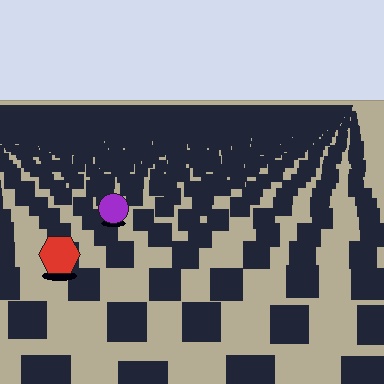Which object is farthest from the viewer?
The purple circle is farthest from the viewer. It appears smaller and the ground texture around it is denser.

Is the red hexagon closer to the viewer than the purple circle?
Yes. The red hexagon is closer — you can tell from the texture gradient: the ground texture is coarser near it.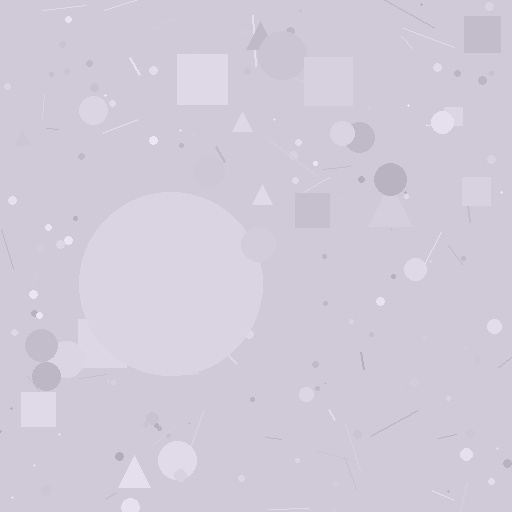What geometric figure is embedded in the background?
A circle is embedded in the background.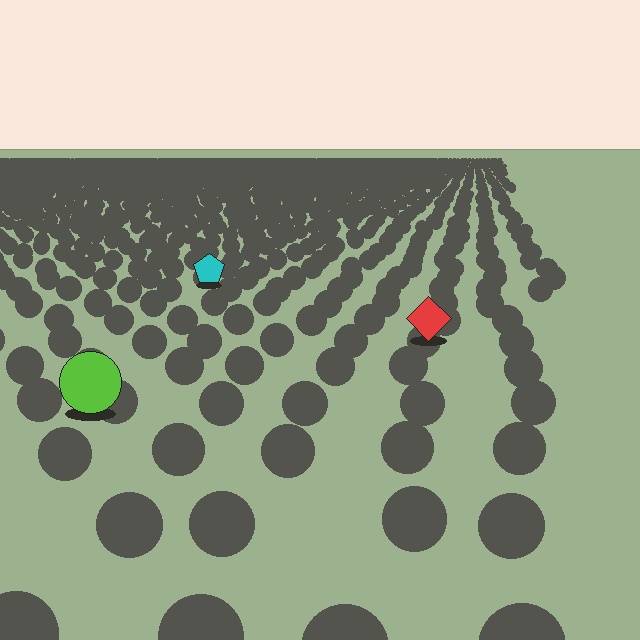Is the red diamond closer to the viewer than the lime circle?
No. The lime circle is closer — you can tell from the texture gradient: the ground texture is coarser near it.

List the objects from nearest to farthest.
From nearest to farthest: the lime circle, the red diamond, the cyan pentagon.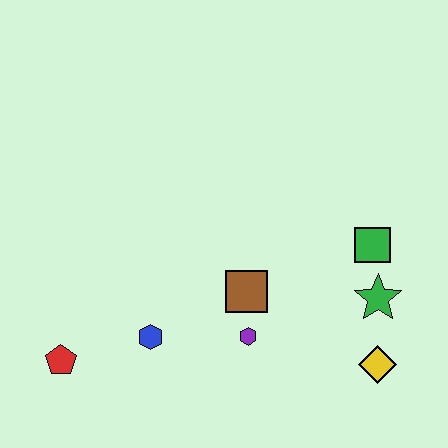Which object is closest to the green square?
The green star is closest to the green square.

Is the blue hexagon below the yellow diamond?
No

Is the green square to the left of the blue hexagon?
No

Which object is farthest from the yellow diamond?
The red pentagon is farthest from the yellow diamond.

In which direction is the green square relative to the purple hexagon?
The green square is to the right of the purple hexagon.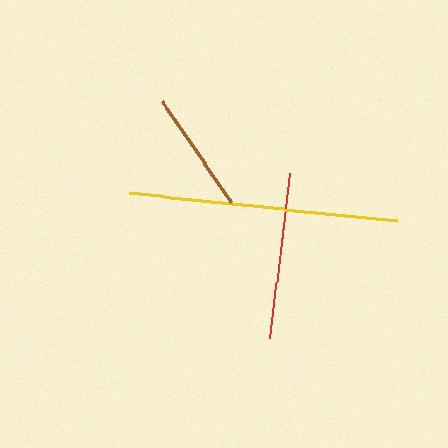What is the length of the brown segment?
The brown segment is approximately 122 pixels long.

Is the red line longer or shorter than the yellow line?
The yellow line is longer than the red line.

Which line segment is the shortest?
The brown line is the shortest at approximately 122 pixels.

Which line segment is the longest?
The yellow line is the longest at approximately 269 pixels.